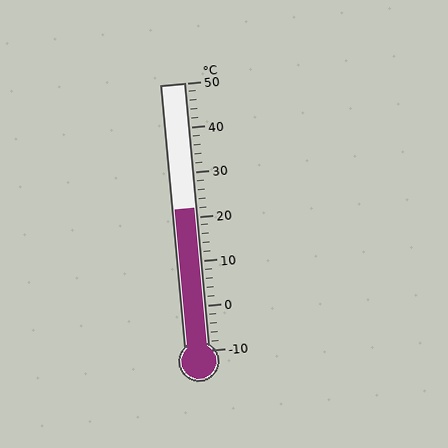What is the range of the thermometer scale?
The thermometer scale ranges from -10°C to 50°C.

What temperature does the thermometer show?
The thermometer shows approximately 22°C.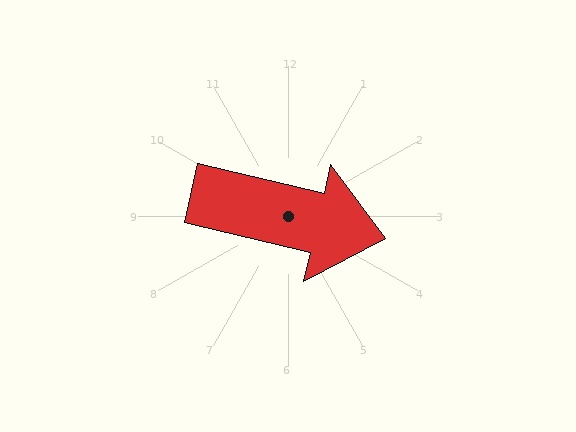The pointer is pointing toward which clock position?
Roughly 3 o'clock.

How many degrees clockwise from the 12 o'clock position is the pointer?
Approximately 103 degrees.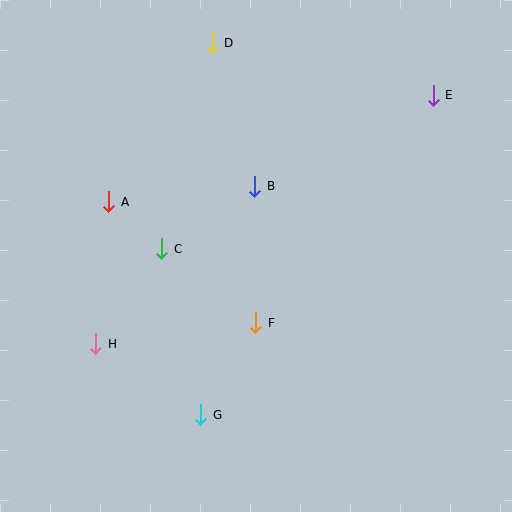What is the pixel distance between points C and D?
The distance between C and D is 212 pixels.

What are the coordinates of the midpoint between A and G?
The midpoint between A and G is at (155, 308).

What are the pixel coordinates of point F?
Point F is at (256, 323).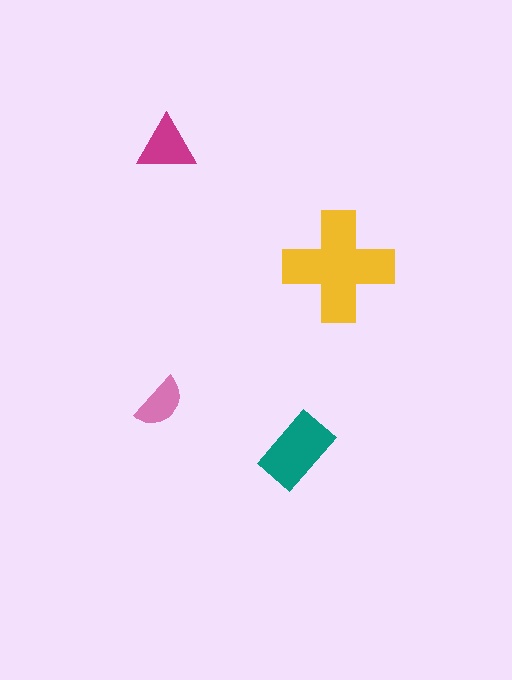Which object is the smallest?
The pink semicircle.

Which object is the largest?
The yellow cross.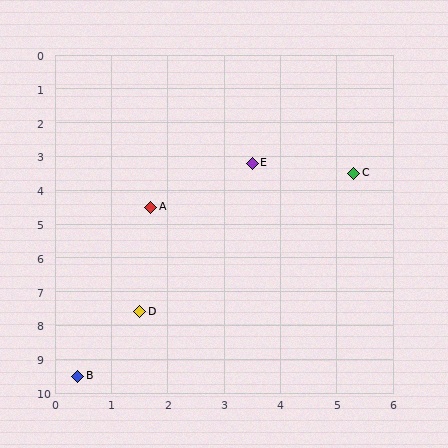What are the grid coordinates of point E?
Point E is at approximately (3.5, 3.2).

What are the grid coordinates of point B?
Point B is at approximately (0.4, 9.5).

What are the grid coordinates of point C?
Point C is at approximately (5.3, 3.5).